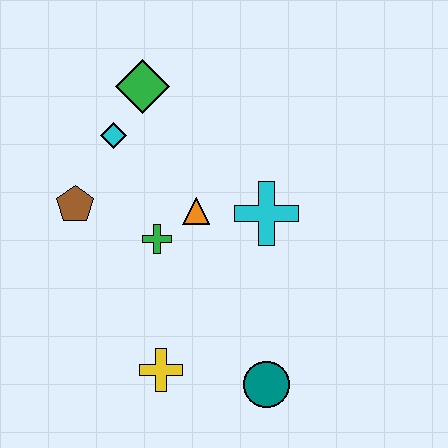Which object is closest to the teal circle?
The yellow cross is closest to the teal circle.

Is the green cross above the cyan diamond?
No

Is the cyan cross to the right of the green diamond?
Yes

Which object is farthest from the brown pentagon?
The teal circle is farthest from the brown pentagon.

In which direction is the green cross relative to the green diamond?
The green cross is below the green diamond.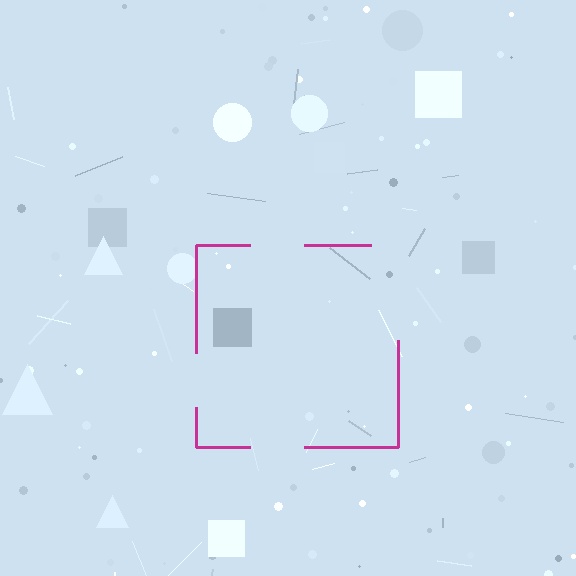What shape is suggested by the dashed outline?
The dashed outline suggests a square.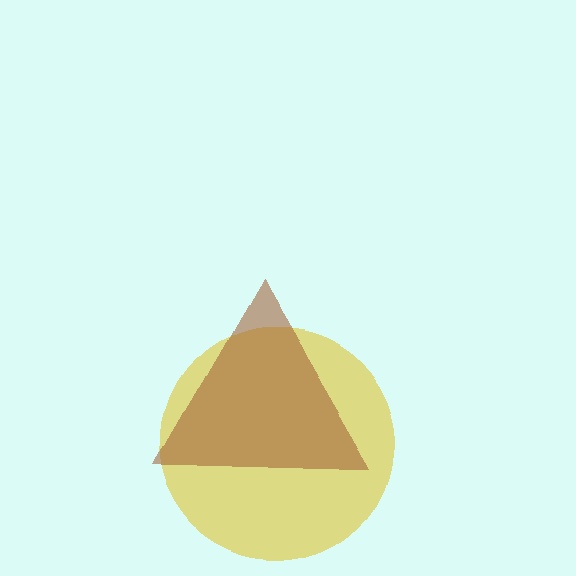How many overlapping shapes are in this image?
There are 2 overlapping shapes in the image.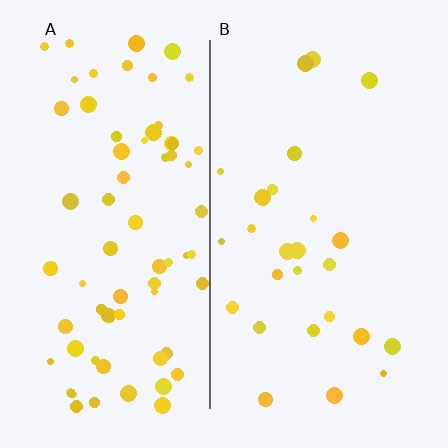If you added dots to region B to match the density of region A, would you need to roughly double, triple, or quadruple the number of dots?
Approximately triple.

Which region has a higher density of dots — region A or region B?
A (the left).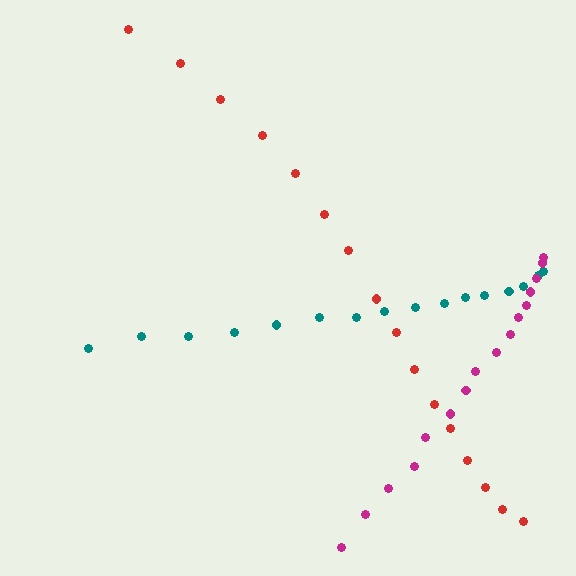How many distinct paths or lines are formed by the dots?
There are 3 distinct paths.